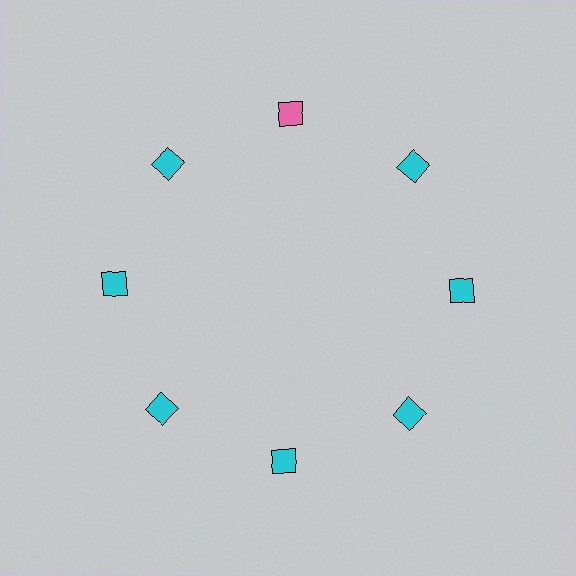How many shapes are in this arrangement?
There are 8 shapes arranged in a ring pattern.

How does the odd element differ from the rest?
It has a different color: pink instead of cyan.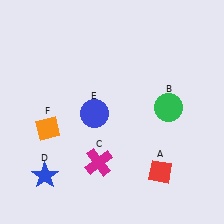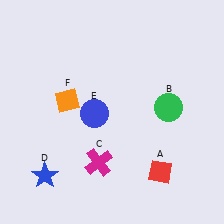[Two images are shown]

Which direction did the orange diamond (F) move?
The orange diamond (F) moved up.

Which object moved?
The orange diamond (F) moved up.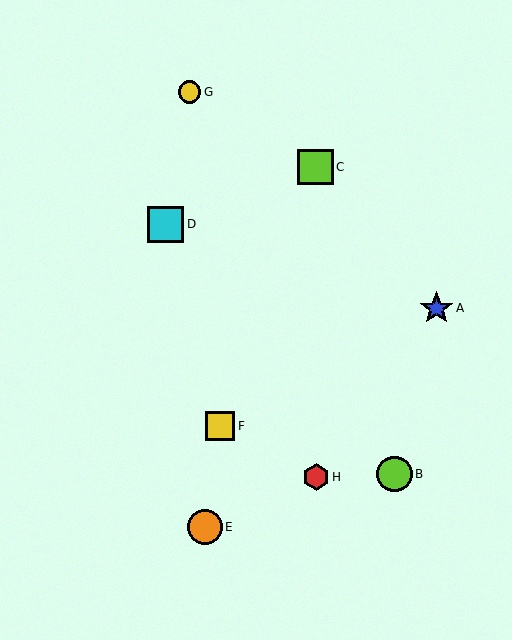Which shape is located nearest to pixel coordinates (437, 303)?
The blue star (labeled A) at (436, 308) is nearest to that location.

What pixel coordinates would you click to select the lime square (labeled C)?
Click at (316, 167) to select the lime square C.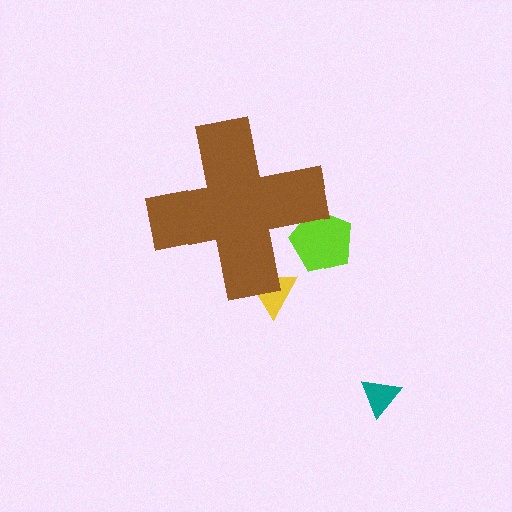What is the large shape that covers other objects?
A brown cross.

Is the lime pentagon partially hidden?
Yes, the lime pentagon is partially hidden behind the brown cross.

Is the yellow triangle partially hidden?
Yes, the yellow triangle is partially hidden behind the brown cross.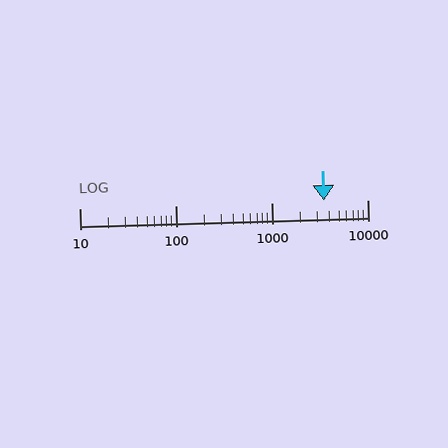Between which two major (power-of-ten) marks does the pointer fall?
The pointer is between 1000 and 10000.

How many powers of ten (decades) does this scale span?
The scale spans 3 decades, from 10 to 10000.